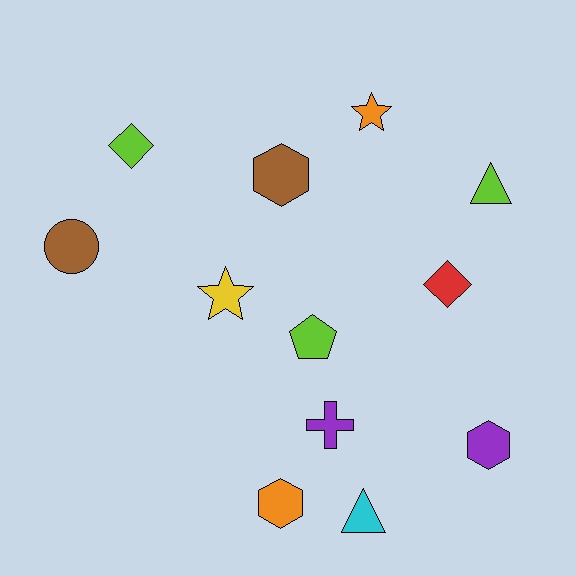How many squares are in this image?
There are no squares.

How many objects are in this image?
There are 12 objects.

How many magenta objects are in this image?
There are no magenta objects.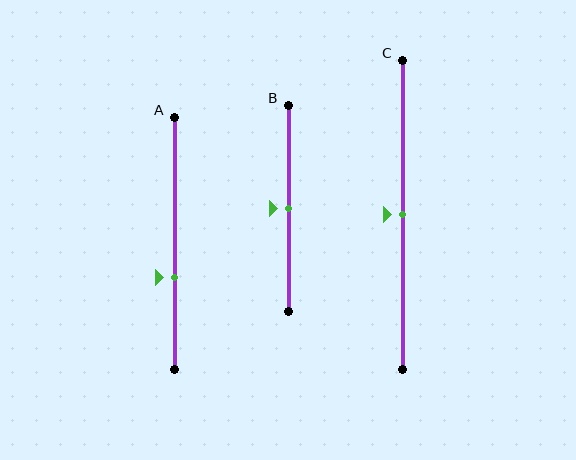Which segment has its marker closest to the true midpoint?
Segment B has its marker closest to the true midpoint.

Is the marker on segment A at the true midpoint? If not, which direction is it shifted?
No, the marker on segment A is shifted downward by about 13% of the segment length.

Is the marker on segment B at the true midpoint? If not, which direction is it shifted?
Yes, the marker on segment B is at the true midpoint.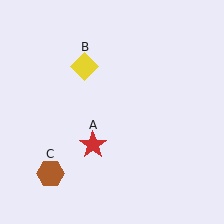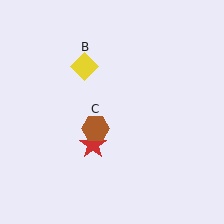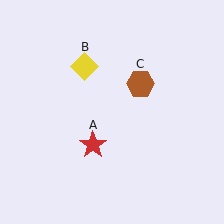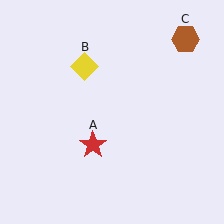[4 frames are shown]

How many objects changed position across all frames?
1 object changed position: brown hexagon (object C).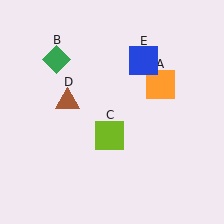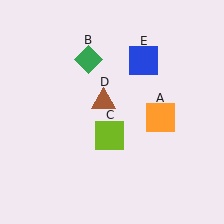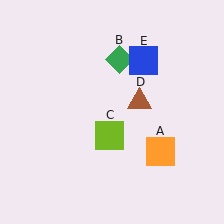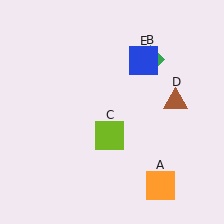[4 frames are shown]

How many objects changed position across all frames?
3 objects changed position: orange square (object A), green diamond (object B), brown triangle (object D).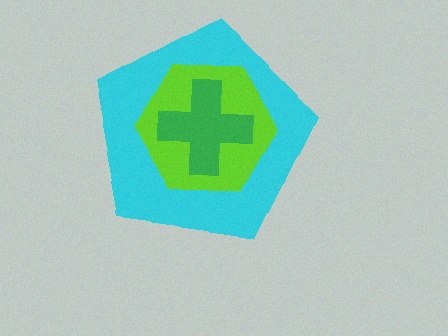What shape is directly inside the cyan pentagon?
The lime hexagon.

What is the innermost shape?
The green cross.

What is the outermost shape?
The cyan pentagon.